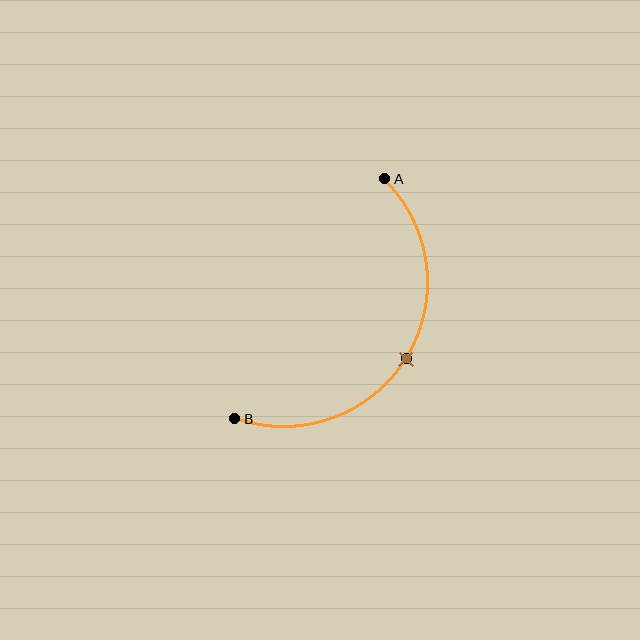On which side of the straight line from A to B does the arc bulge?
The arc bulges to the right of the straight line connecting A and B.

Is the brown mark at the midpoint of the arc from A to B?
Yes. The brown mark lies on the arc at equal arc-length from both A and B — it is the arc midpoint.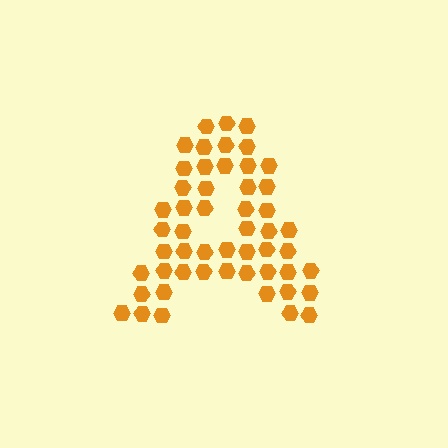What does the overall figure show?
The overall figure shows the letter A.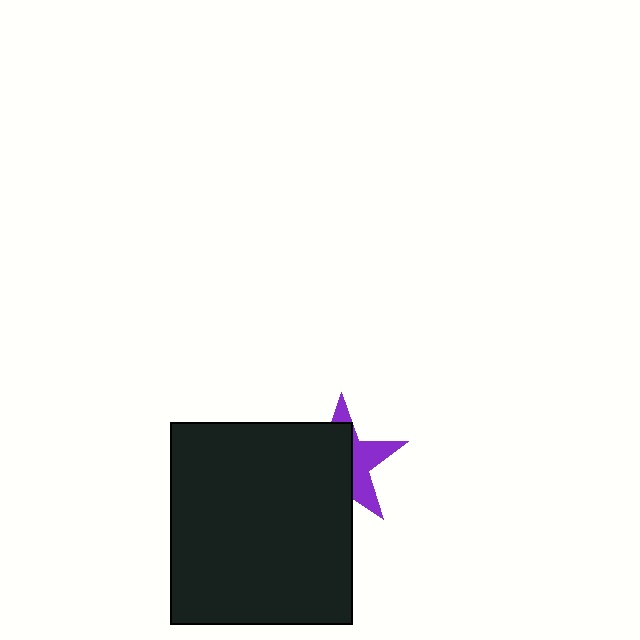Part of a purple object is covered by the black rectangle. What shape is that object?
It is a star.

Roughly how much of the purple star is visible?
A small part of it is visible (roughly 38%).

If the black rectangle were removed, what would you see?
You would see the complete purple star.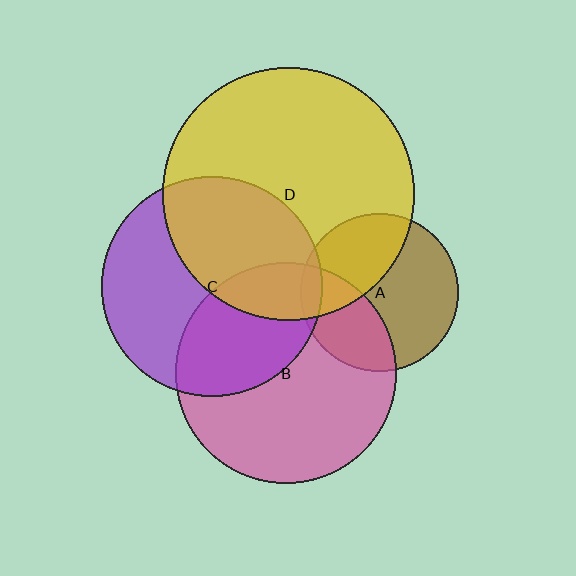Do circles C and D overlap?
Yes.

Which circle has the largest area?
Circle D (yellow).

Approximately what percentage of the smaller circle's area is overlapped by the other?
Approximately 45%.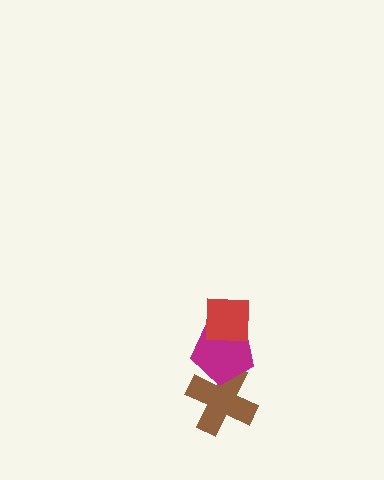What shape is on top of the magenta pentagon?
The red square is on top of the magenta pentagon.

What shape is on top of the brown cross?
The magenta pentagon is on top of the brown cross.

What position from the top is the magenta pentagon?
The magenta pentagon is 2nd from the top.